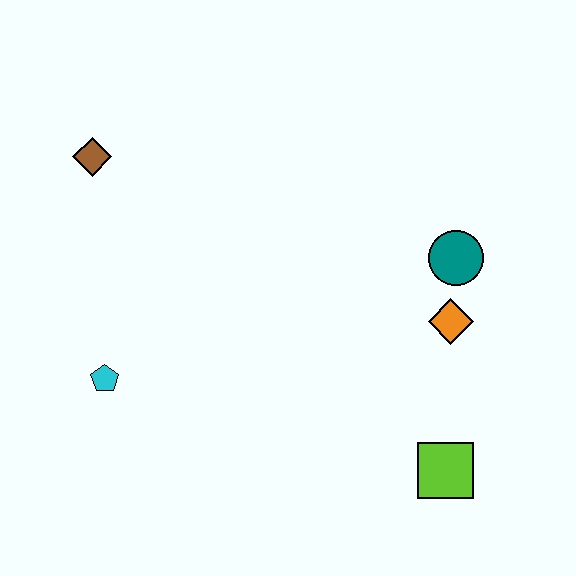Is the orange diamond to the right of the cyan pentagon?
Yes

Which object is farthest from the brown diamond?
The lime square is farthest from the brown diamond.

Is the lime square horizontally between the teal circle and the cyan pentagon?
Yes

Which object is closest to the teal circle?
The orange diamond is closest to the teal circle.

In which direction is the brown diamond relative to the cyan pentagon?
The brown diamond is above the cyan pentagon.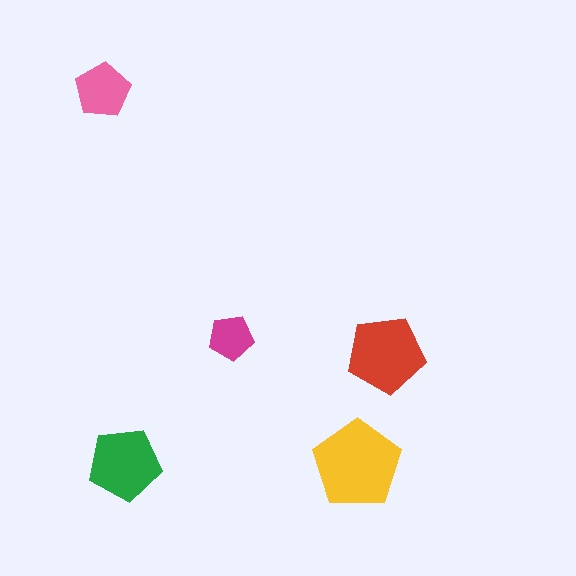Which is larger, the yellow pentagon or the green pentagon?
The yellow one.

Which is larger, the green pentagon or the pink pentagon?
The green one.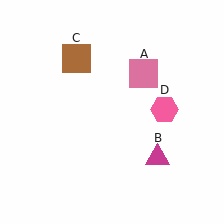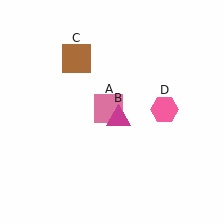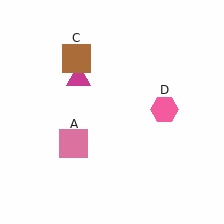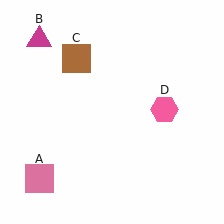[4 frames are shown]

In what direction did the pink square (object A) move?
The pink square (object A) moved down and to the left.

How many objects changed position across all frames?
2 objects changed position: pink square (object A), magenta triangle (object B).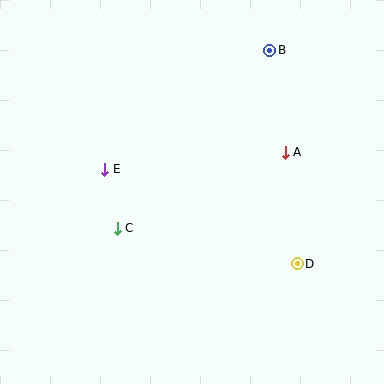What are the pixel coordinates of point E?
Point E is at (105, 169).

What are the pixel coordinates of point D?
Point D is at (297, 264).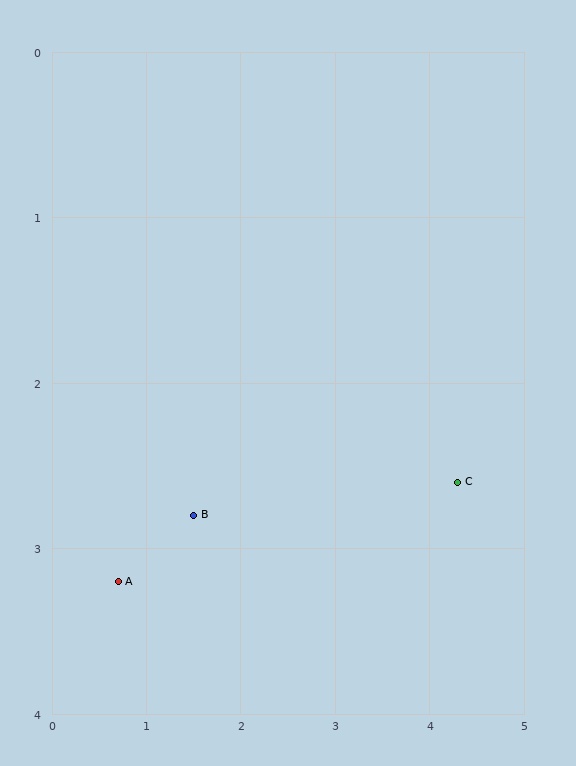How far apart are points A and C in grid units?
Points A and C are about 3.6 grid units apart.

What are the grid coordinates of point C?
Point C is at approximately (4.3, 2.6).